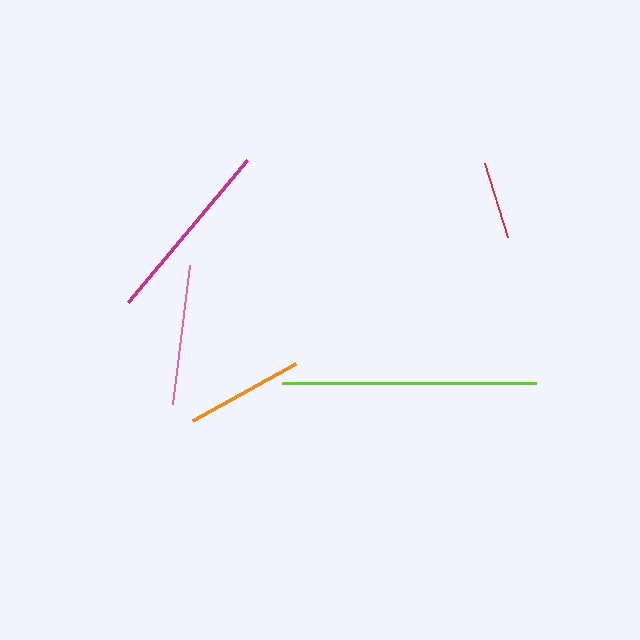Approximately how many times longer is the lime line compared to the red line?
The lime line is approximately 3.3 times the length of the red line.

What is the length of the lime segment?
The lime segment is approximately 254 pixels long.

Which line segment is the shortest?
The red line is the shortest at approximately 78 pixels.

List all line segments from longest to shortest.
From longest to shortest: lime, magenta, pink, orange, red.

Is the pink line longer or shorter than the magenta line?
The magenta line is longer than the pink line.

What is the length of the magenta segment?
The magenta segment is approximately 185 pixels long.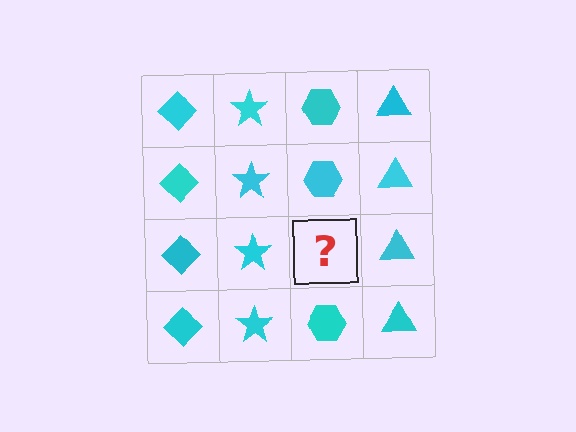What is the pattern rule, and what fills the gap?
The rule is that each column has a consistent shape. The gap should be filled with a cyan hexagon.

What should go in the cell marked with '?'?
The missing cell should contain a cyan hexagon.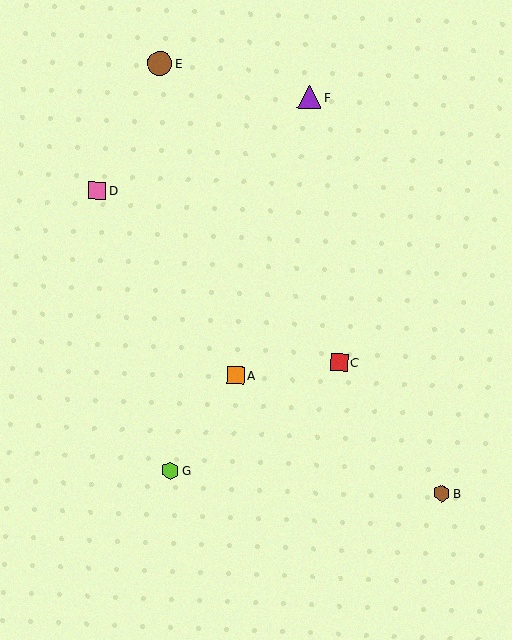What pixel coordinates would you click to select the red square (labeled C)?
Click at (339, 362) to select the red square C.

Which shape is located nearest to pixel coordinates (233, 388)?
The orange square (labeled A) at (235, 375) is nearest to that location.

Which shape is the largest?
The brown circle (labeled E) is the largest.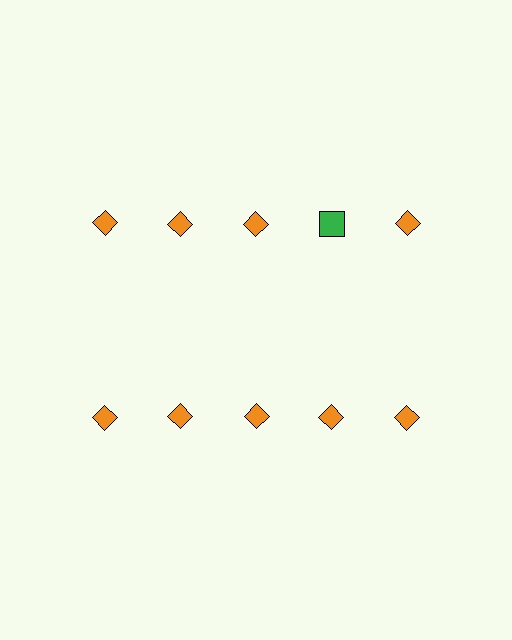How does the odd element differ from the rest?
It differs in both color (green instead of orange) and shape (square instead of diamond).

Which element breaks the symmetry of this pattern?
The green square in the top row, second from right column breaks the symmetry. All other shapes are orange diamonds.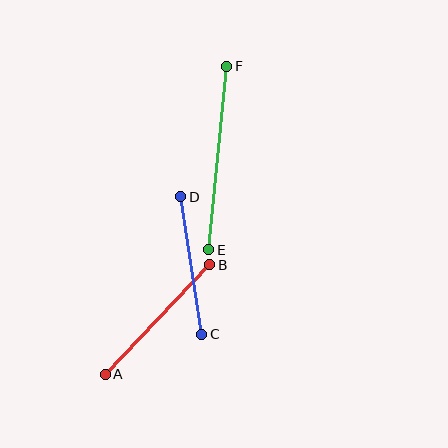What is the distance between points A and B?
The distance is approximately 152 pixels.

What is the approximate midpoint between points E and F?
The midpoint is at approximately (218, 158) pixels.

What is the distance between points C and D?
The distance is approximately 139 pixels.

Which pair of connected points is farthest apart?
Points E and F are farthest apart.